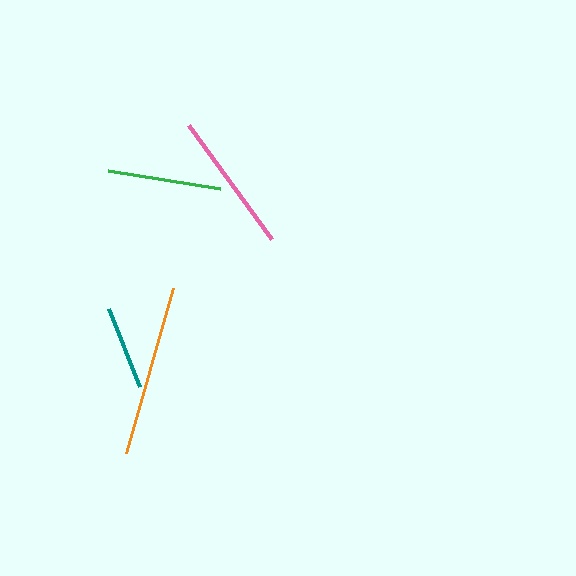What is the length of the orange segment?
The orange segment is approximately 172 pixels long.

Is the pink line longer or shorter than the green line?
The pink line is longer than the green line.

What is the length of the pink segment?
The pink segment is approximately 142 pixels long.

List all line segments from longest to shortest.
From longest to shortest: orange, pink, green, teal.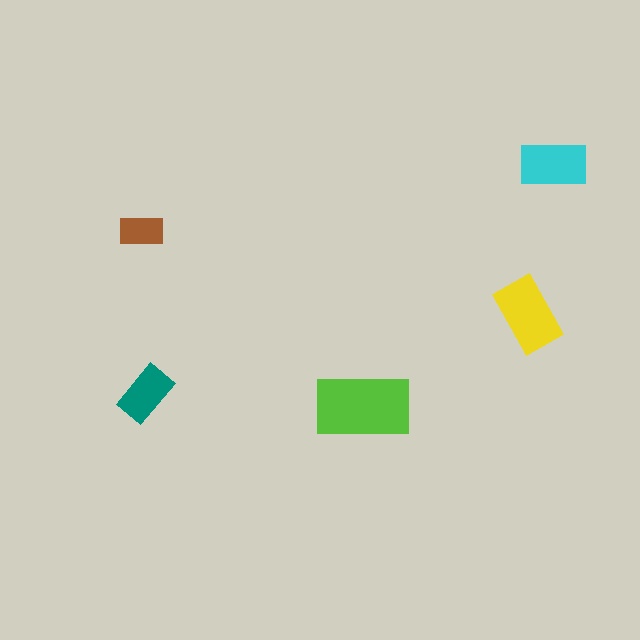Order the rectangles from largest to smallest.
the lime one, the yellow one, the cyan one, the teal one, the brown one.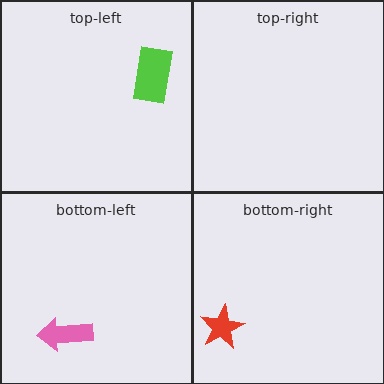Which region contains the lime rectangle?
The top-left region.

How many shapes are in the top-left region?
1.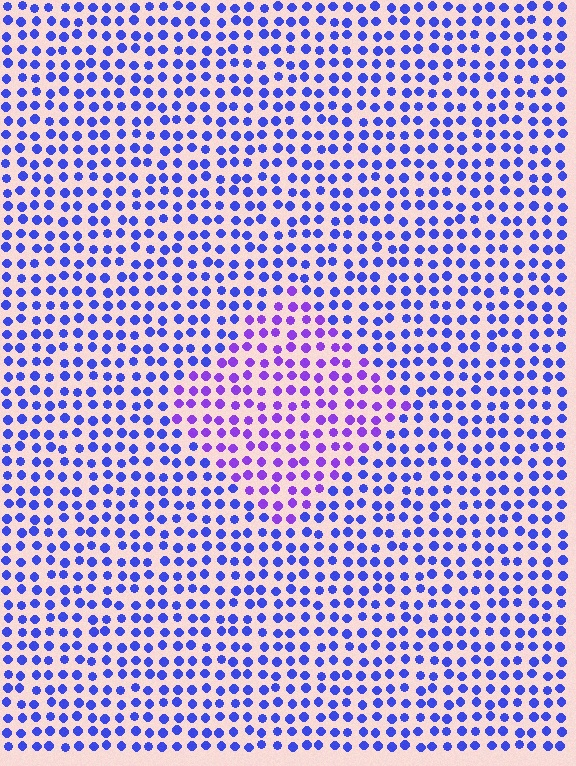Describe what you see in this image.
The image is filled with small blue elements in a uniform arrangement. A diamond-shaped region is visible where the elements are tinted to a slightly different hue, forming a subtle color boundary.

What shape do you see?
I see a diamond.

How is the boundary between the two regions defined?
The boundary is defined purely by a slight shift in hue (about 35 degrees). Spacing, size, and orientation are identical on both sides.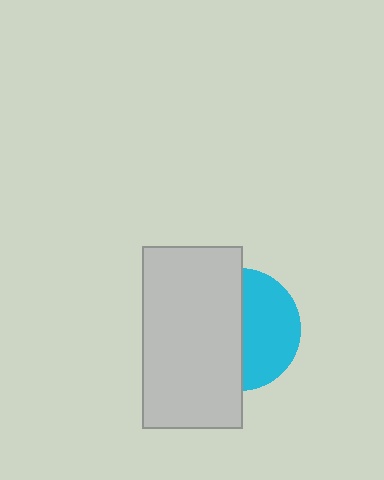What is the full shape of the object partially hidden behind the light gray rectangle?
The partially hidden object is a cyan circle.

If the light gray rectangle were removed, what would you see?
You would see the complete cyan circle.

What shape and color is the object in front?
The object in front is a light gray rectangle.